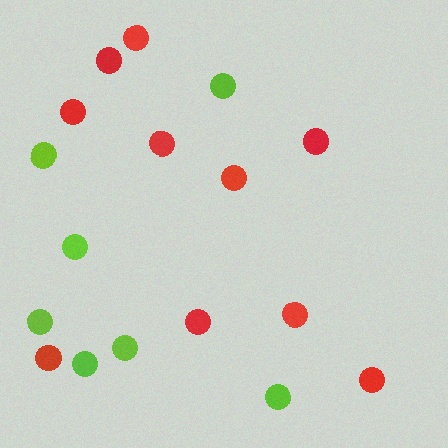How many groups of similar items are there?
There are 2 groups: one group of red circles (10) and one group of lime circles (7).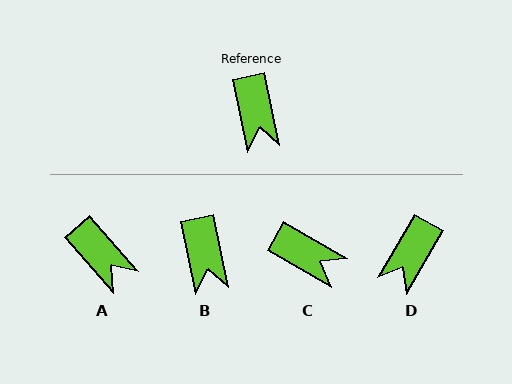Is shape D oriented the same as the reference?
No, it is off by about 42 degrees.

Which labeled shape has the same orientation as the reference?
B.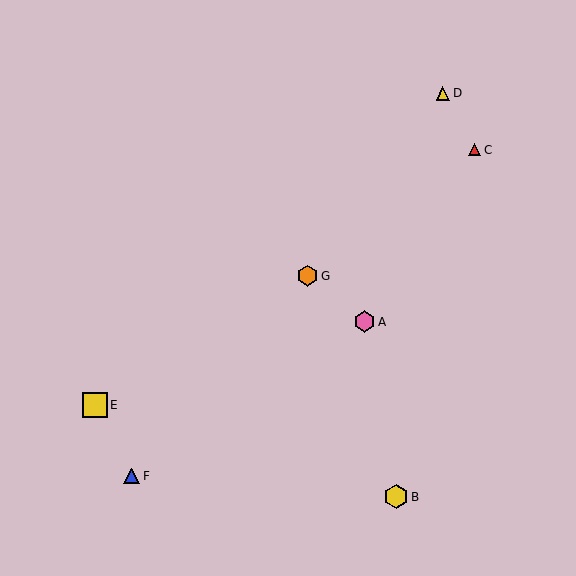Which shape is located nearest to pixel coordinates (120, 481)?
The blue triangle (labeled F) at (132, 476) is nearest to that location.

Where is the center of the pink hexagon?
The center of the pink hexagon is at (365, 322).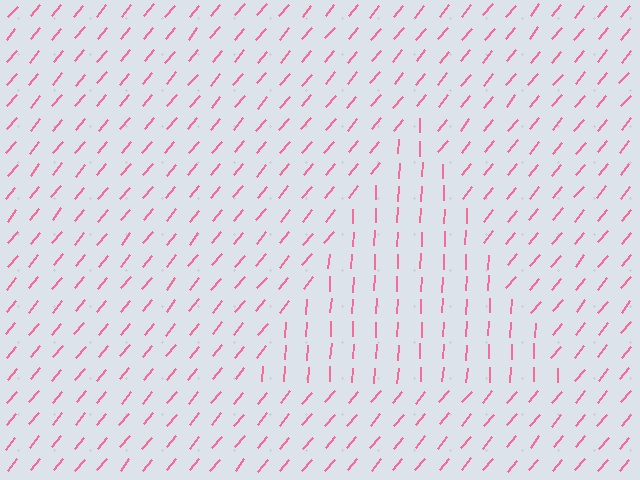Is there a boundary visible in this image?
Yes, there is a texture boundary formed by a change in line orientation.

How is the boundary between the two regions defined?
The boundary is defined purely by a change in line orientation (approximately 37 degrees difference). All lines are the same color and thickness.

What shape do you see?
I see a triangle.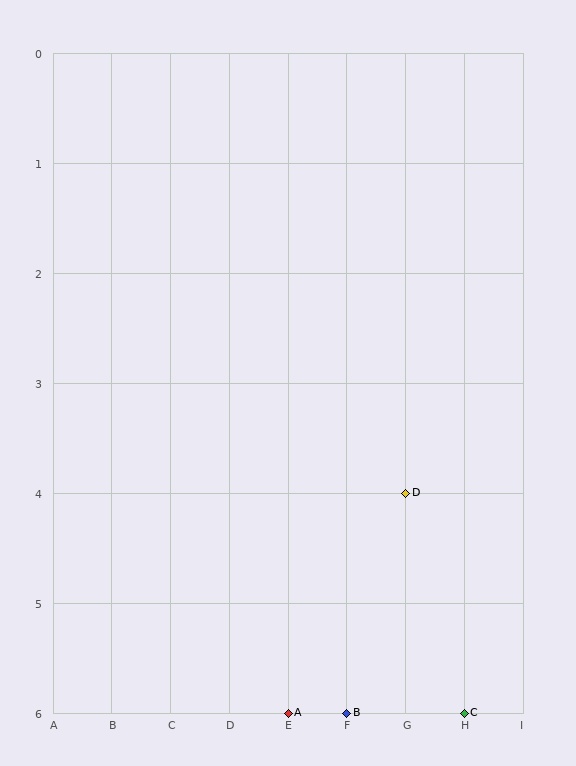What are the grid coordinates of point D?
Point D is at grid coordinates (G, 4).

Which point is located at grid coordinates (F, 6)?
Point B is at (F, 6).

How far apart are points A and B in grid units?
Points A and B are 1 column apart.